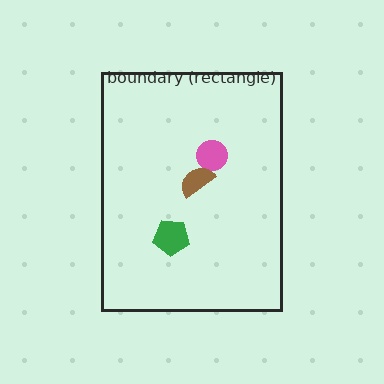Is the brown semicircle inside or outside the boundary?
Inside.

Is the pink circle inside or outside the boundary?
Inside.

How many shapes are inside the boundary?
3 inside, 0 outside.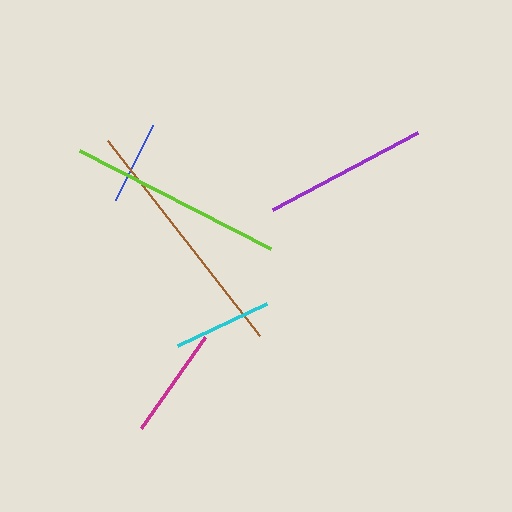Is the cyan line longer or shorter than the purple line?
The purple line is longer than the cyan line.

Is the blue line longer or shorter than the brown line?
The brown line is longer than the blue line.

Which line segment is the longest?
The brown line is the longest at approximately 247 pixels.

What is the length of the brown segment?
The brown segment is approximately 247 pixels long.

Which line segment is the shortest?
The blue line is the shortest at approximately 83 pixels.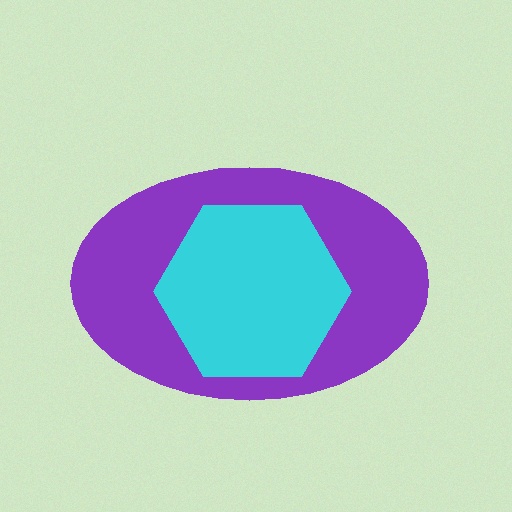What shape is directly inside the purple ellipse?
The cyan hexagon.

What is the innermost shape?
The cyan hexagon.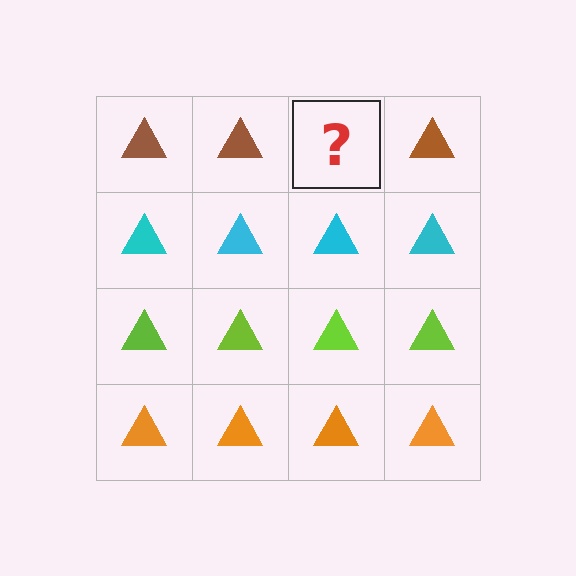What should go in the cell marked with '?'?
The missing cell should contain a brown triangle.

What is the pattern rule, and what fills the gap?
The rule is that each row has a consistent color. The gap should be filled with a brown triangle.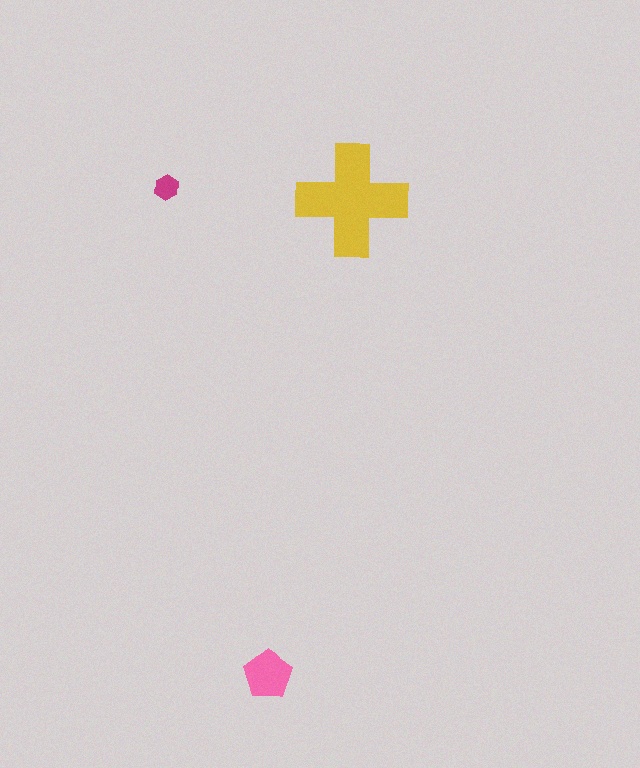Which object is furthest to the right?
The yellow cross is rightmost.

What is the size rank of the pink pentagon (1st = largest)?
2nd.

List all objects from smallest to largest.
The magenta hexagon, the pink pentagon, the yellow cross.